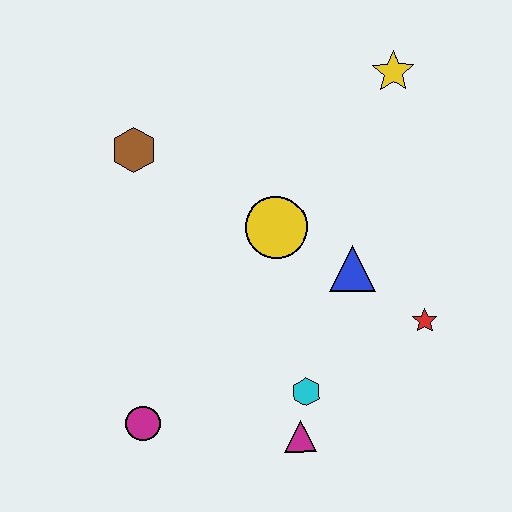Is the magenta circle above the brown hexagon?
No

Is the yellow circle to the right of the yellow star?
No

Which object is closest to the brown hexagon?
The yellow circle is closest to the brown hexagon.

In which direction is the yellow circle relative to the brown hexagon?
The yellow circle is to the right of the brown hexagon.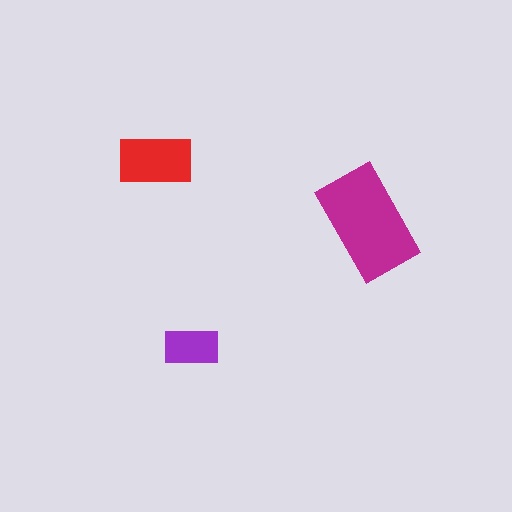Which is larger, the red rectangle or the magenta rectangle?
The magenta one.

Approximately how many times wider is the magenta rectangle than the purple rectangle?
About 2 times wider.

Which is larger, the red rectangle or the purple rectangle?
The red one.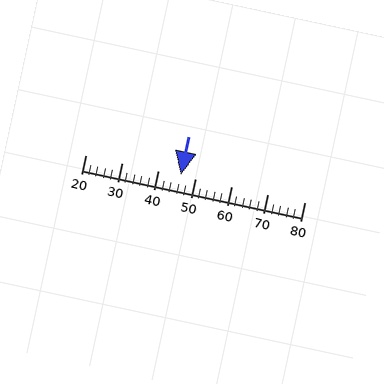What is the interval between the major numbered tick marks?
The major tick marks are spaced 10 units apart.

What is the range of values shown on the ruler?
The ruler shows values from 20 to 80.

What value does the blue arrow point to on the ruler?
The blue arrow points to approximately 46.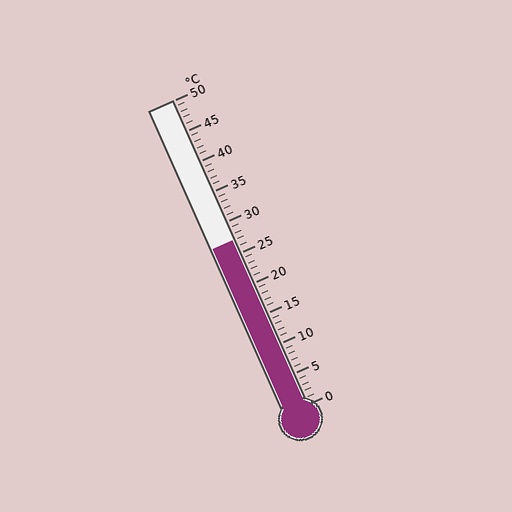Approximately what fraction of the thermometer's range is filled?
The thermometer is filled to approximately 55% of its range.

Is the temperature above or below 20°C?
The temperature is above 20°C.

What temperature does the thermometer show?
The thermometer shows approximately 27°C.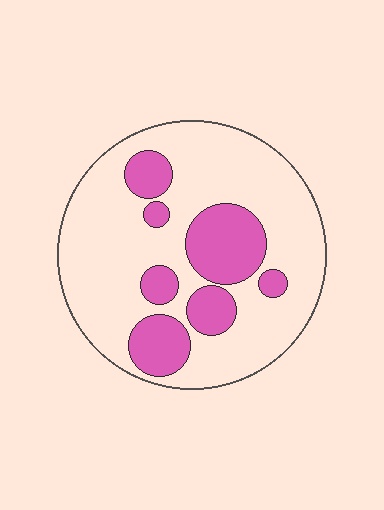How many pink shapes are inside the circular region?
7.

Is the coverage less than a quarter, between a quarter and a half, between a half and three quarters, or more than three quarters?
Between a quarter and a half.